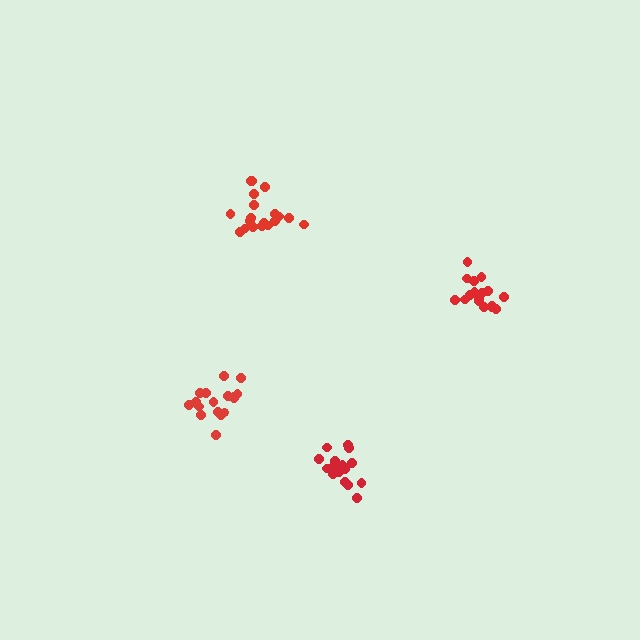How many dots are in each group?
Group 1: 16 dots, Group 2: 17 dots, Group 3: 18 dots, Group 4: 19 dots (70 total).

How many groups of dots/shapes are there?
There are 4 groups.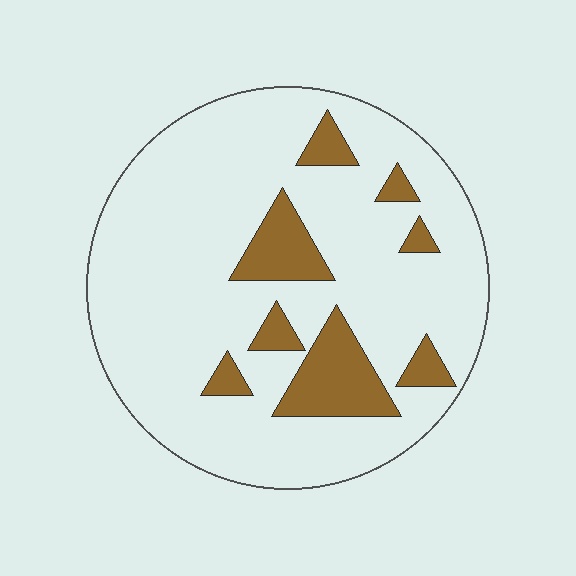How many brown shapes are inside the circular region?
8.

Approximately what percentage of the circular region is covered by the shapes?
Approximately 15%.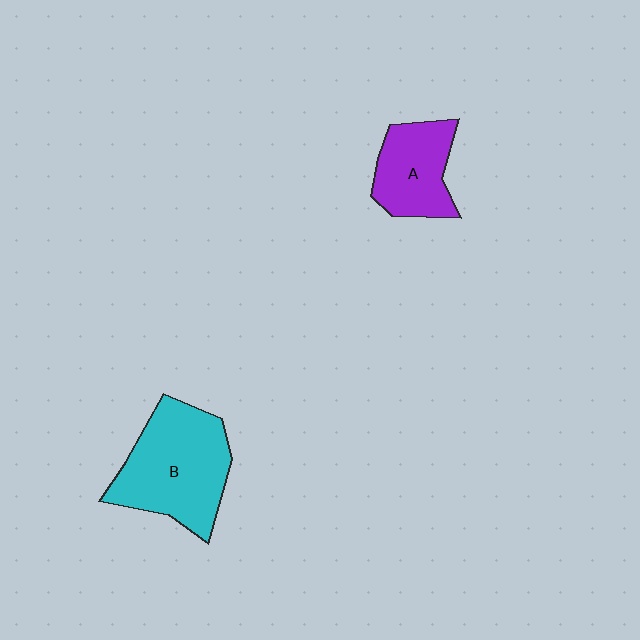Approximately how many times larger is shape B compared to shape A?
Approximately 1.6 times.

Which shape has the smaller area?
Shape A (purple).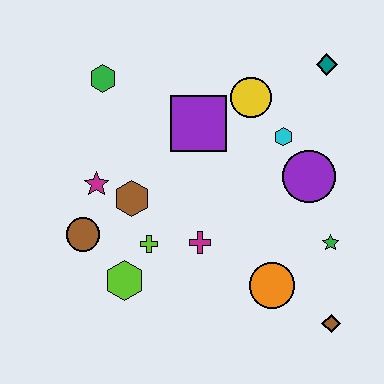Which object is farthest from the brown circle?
The teal diamond is farthest from the brown circle.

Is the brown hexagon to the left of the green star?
Yes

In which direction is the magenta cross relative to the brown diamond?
The magenta cross is to the left of the brown diamond.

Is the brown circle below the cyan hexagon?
Yes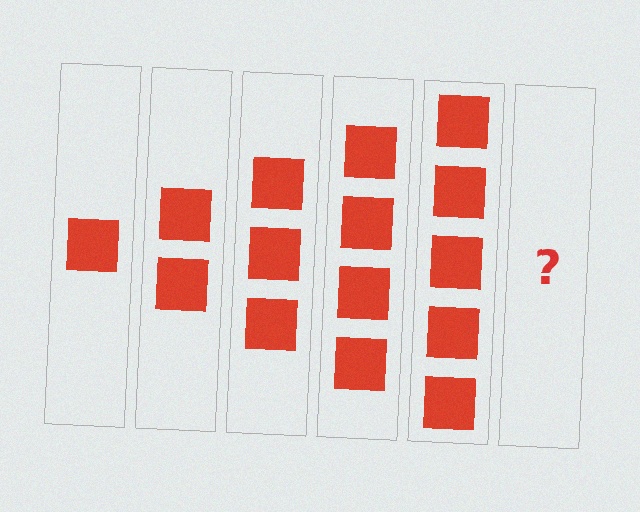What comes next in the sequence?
The next element should be 6 squares.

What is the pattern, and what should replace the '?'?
The pattern is that each step adds one more square. The '?' should be 6 squares.